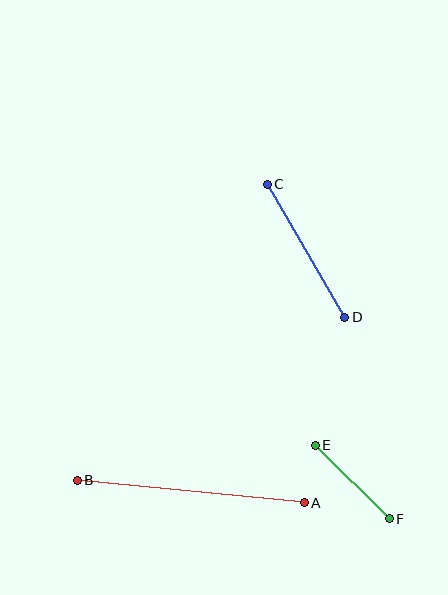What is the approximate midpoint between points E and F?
The midpoint is at approximately (352, 482) pixels.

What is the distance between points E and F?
The distance is approximately 104 pixels.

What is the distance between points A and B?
The distance is approximately 228 pixels.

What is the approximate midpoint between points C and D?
The midpoint is at approximately (306, 251) pixels.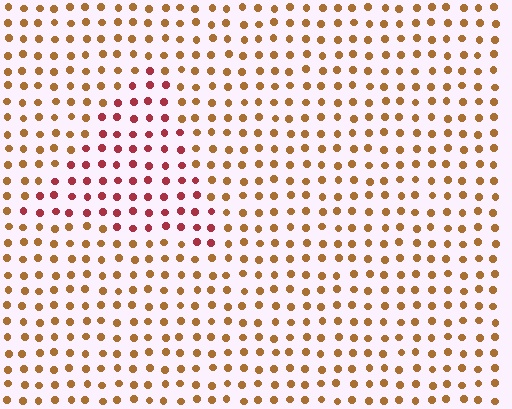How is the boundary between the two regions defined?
The boundary is defined purely by a slight shift in hue (about 40 degrees). Spacing, size, and orientation are identical on both sides.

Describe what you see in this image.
The image is filled with small brown elements in a uniform arrangement. A triangle-shaped region is visible where the elements are tinted to a slightly different hue, forming a subtle color boundary.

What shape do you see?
I see a triangle.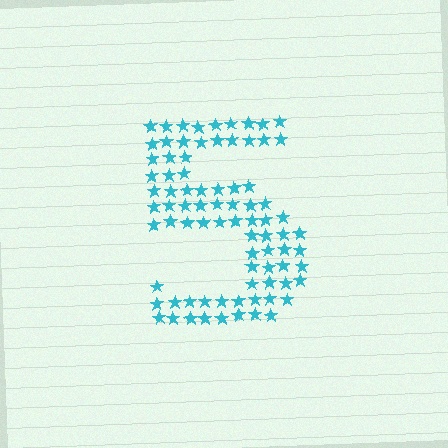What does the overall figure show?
The overall figure shows the digit 5.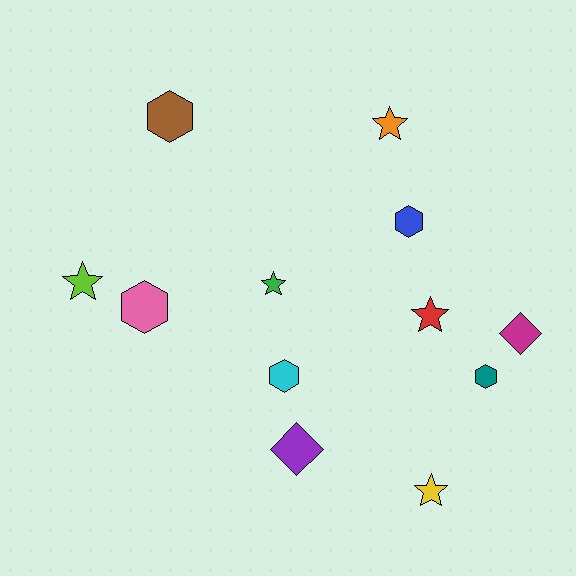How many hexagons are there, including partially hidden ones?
There are 5 hexagons.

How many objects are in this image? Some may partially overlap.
There are 12 objects.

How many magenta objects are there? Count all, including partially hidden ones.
There is 1 magenta object.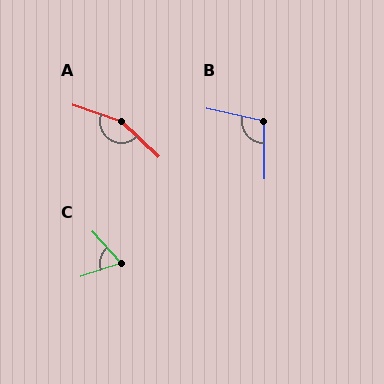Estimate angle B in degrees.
Approximately 103 degrees.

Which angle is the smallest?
C, at approximately 66 degrees.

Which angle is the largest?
A, at approximately 156 degrees.